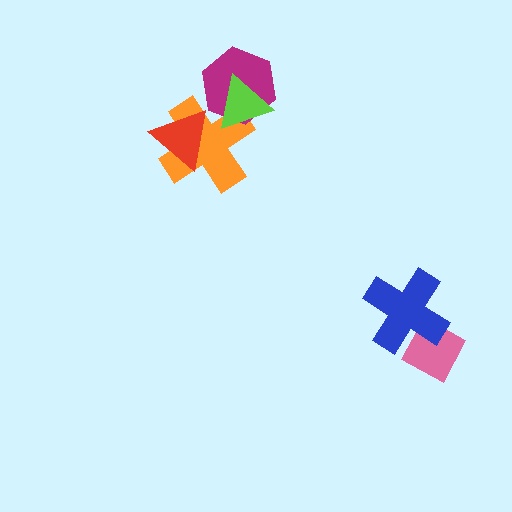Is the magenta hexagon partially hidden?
Yes, it is partially covered by another shape.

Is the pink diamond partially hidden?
Yes, it is partially covered by another shape.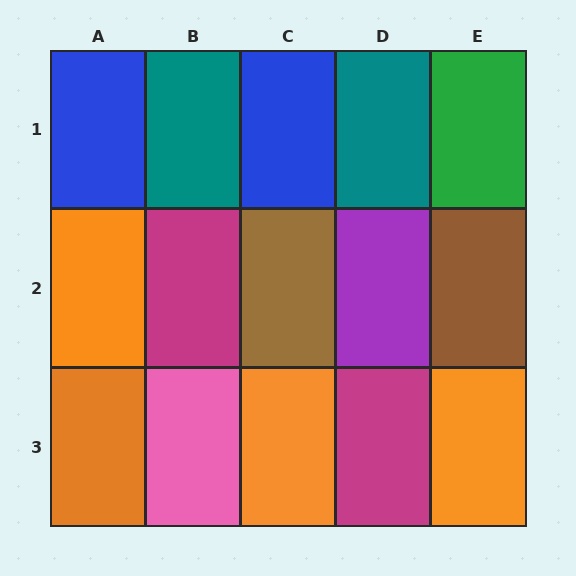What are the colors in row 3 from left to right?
Orange, pink, orange, magenta, orange.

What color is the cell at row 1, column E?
Green.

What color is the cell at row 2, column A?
Orange.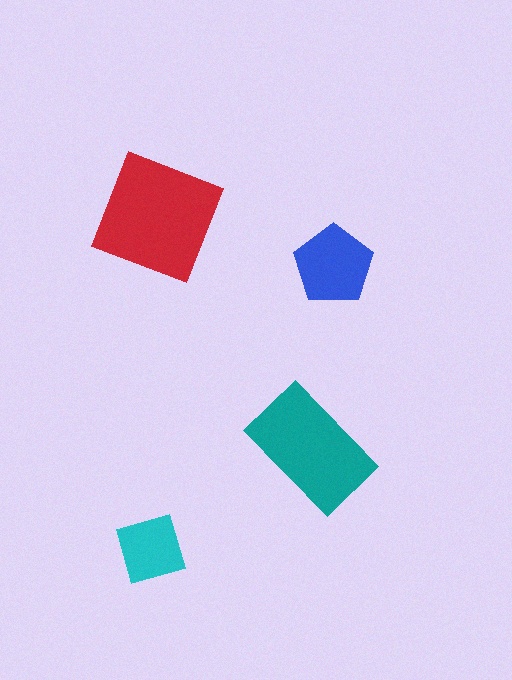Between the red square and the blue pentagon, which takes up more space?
The red square.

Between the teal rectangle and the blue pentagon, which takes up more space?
The teal rectangle.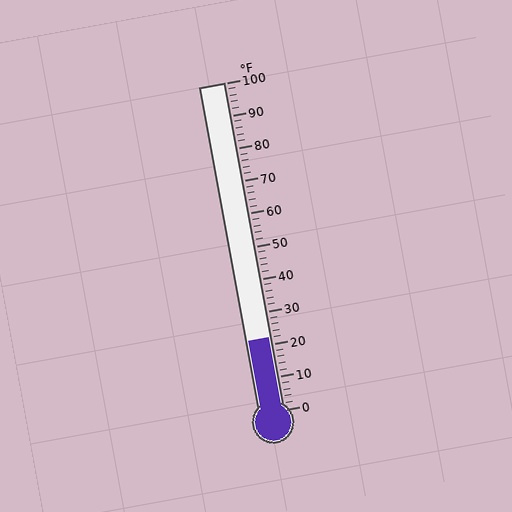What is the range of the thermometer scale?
The thermometer scale ranges from 0°F to 100°F.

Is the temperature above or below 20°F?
The temperature is above 20°F.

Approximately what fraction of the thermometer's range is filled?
The thermometer is filled to approximately 20% of its range.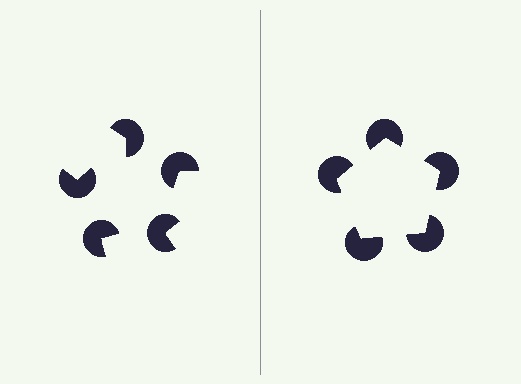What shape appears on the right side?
An illusory pentagon.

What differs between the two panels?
The pac-man discs are positioned identically on both sides; only the wedge orientations differ. On the right they align to a pentagon; on the left they are misaligned.